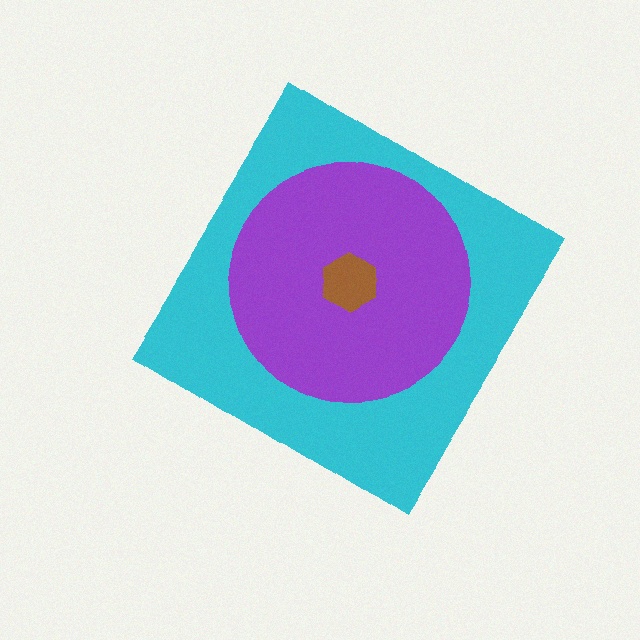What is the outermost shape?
The cyan diamond.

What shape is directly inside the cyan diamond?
The purple circle.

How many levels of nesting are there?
3.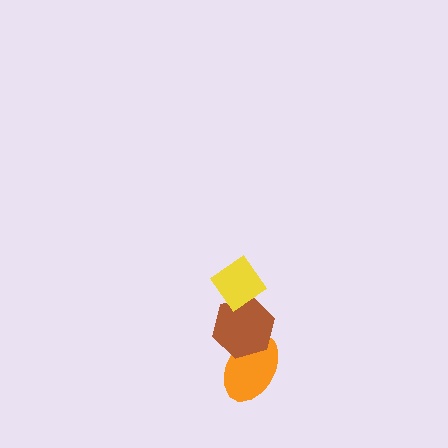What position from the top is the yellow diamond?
The yellow diamond is 1st from the top.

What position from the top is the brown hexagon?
The brown hexagon is 2nd from the top.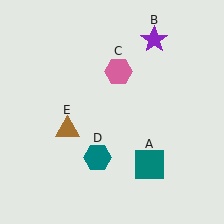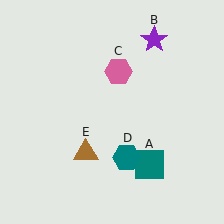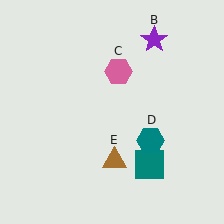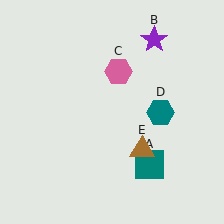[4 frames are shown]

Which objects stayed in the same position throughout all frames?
Teal square (object A) and purple star (object B) and pink hexagon (object C) remained stationary.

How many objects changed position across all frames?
2 objects changed position: teal hexagon (object D), brown triangle (object E).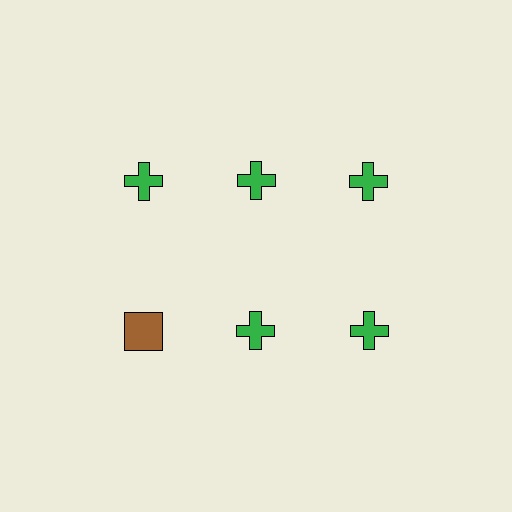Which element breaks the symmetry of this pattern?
The brown square in the second row, leftmost column breaks the symmetry. All other shapes are green crosses.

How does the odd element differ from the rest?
It differs in both color (brown instead of green) and shape (square instead of cross).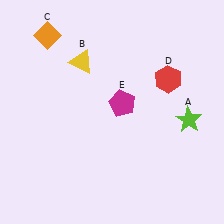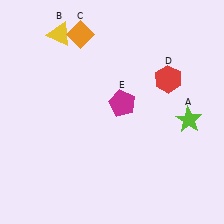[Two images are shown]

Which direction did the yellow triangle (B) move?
The yellow triangle (B) moved up.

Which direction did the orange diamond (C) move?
The orange diamond (C) moved right.